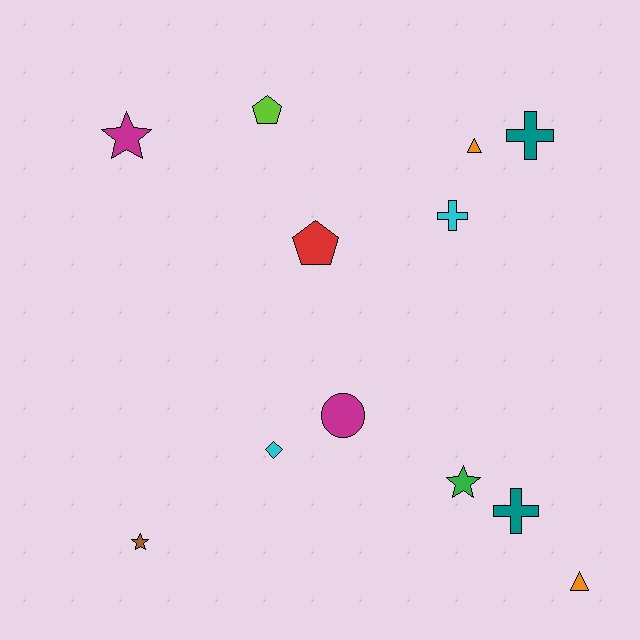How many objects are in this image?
There are 12 objects.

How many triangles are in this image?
There are 2 triangles.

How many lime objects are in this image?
There is 1 lime object.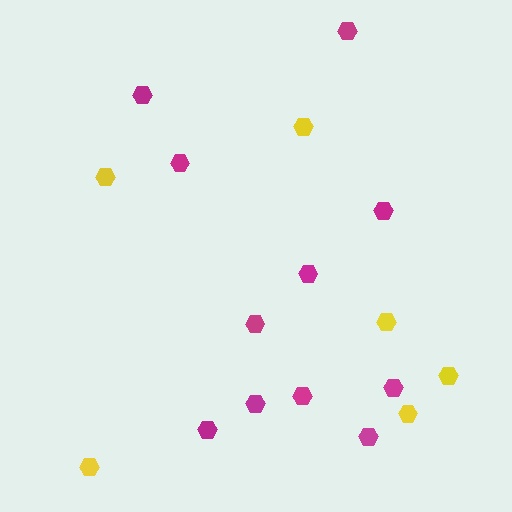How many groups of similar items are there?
There are 2 groups: one group of magenta hexagons (11) and one group of yellow hexagons (6).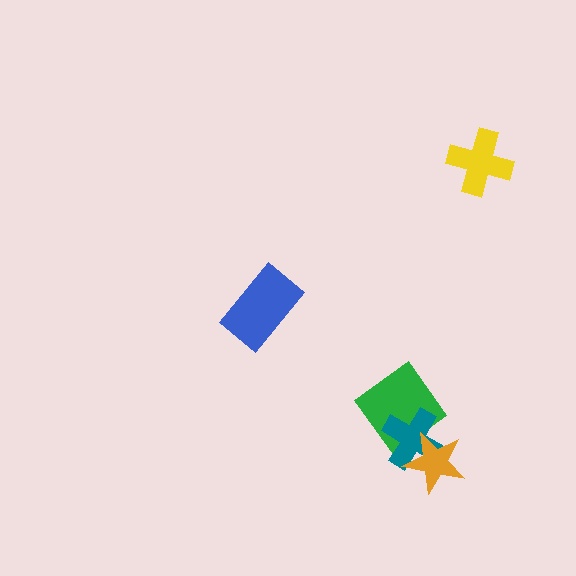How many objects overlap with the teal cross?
2 objects overlap with the teal cross.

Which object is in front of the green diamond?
The teal cross is in front of the green diamond.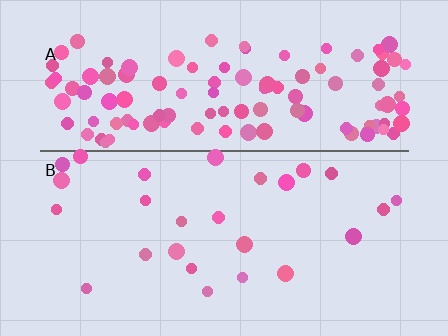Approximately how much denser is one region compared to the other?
Approximately 4.5× — region A over region B.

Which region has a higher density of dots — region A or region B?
A (the top).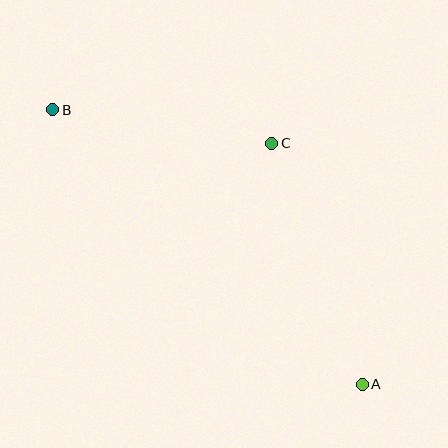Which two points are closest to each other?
Points B and C are closest to each other.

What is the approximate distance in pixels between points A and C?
The distance between A and C is approximately 258 pixels.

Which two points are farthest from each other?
Points A and B are farthest from each other.